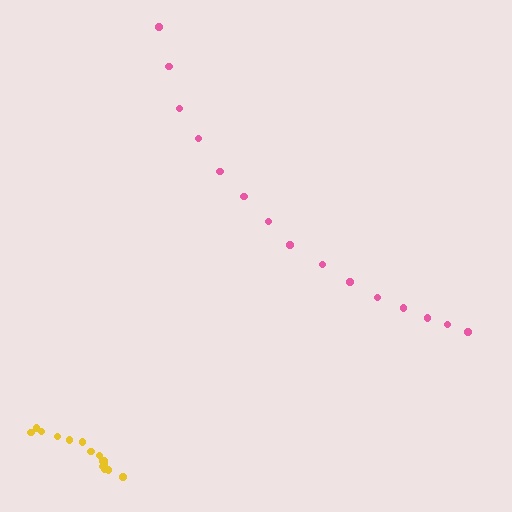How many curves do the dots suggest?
There are 2 distinct paths.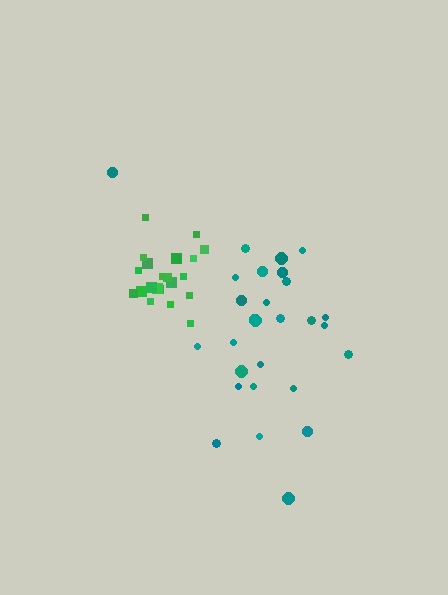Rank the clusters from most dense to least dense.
green, teal.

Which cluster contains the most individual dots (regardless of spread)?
Teal (28).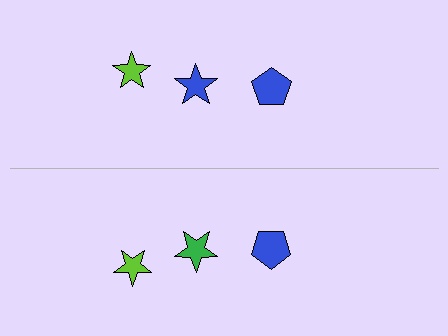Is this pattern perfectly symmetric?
No, the pattern is not perfectly symmetric. The green star on the bottom side breaks the symmetry — its mirror counterpart is blue.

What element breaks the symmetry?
The green star on the bottom side breaks the symmetry — its mirror counterpart is blue.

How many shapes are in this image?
There are 6 shapes in this image.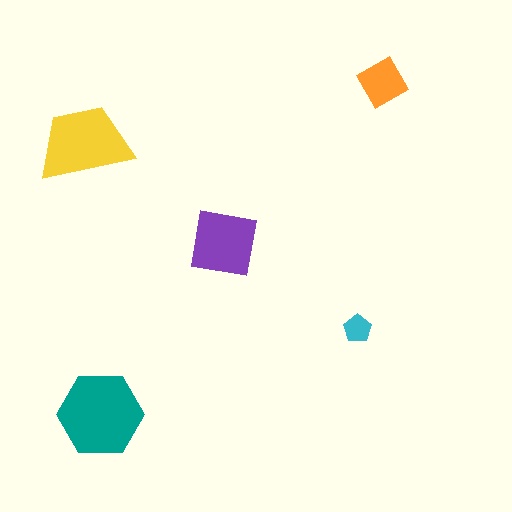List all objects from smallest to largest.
The cyan pentagon, the orange square, the purple square, the yellow trapezoid, the teal hexagon.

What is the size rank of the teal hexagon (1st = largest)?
1st.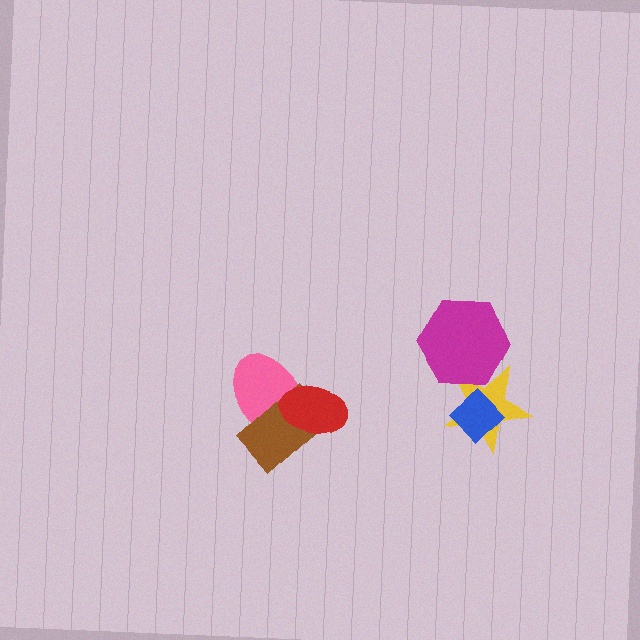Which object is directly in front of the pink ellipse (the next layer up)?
The brown rectangle is directly in front of the pink ellipse.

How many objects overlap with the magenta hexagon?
1 object overlaps with the magenta hexagon.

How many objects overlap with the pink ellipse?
2 objects overlap with the pink ellipse.